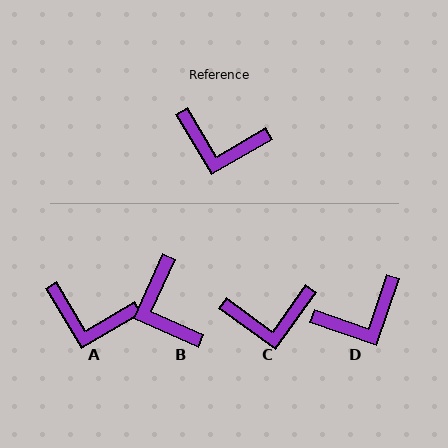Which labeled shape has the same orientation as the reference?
A.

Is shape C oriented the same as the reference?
No, it is off by about 23 degrees.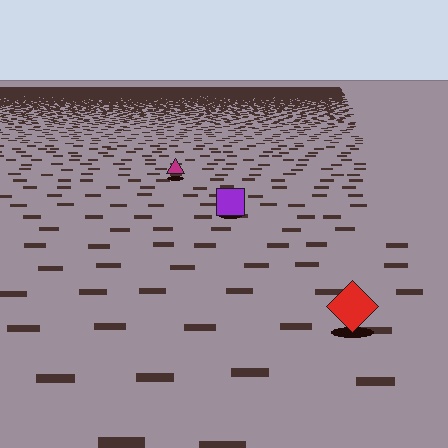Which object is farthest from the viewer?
The magenta triangle is farthest from the viewer. It appears smaller and the ground texture around it is denser.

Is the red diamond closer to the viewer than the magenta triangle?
Yes. The red diamond is closer — you can tell from the texture gradient: the ground texture is coarser near it.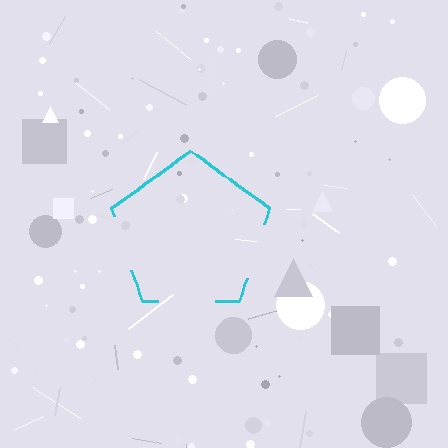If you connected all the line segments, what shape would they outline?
They would outline a pentagon.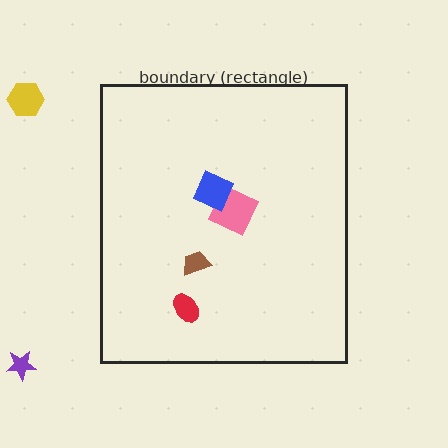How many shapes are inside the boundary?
4 inside, 2 outside.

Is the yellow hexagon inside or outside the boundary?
Outside.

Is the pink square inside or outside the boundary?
Inside.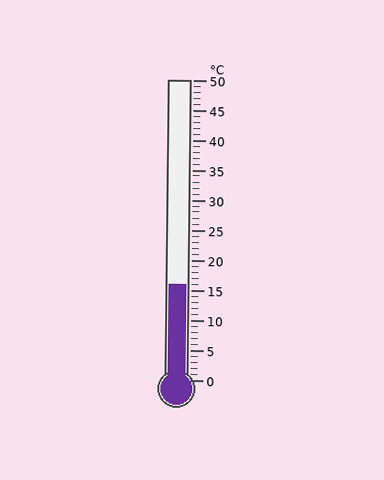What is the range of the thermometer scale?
The thermometer scale ranges from 0°C to 50°C.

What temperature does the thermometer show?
The thermometer shows approximately 16°C.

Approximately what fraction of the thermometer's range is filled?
The thermometer is filled to approximately 30% of its range.